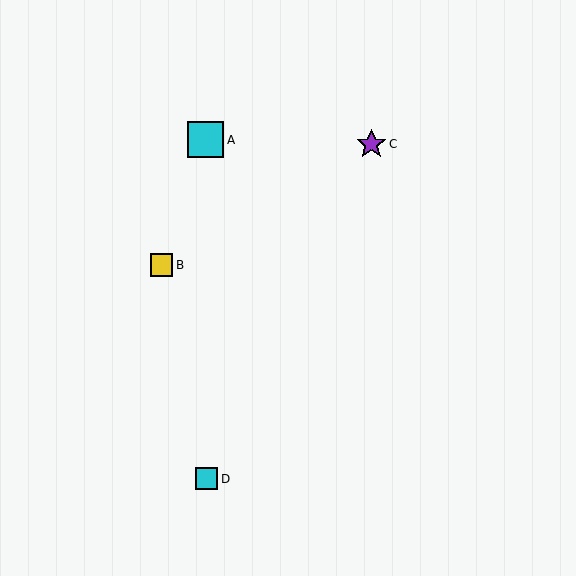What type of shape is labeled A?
Shape A is a cyan square.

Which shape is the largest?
The cyan square (labeled A) is the largest.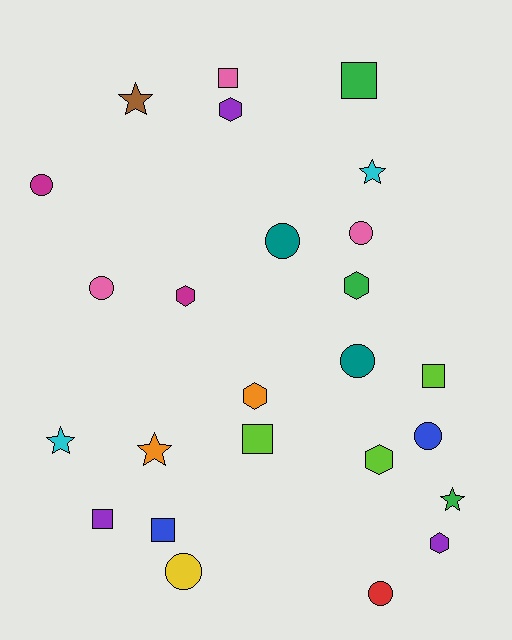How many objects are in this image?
There are 25 objects.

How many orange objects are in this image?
There are 2 orange objects.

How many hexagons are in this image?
There are 6 hexagons.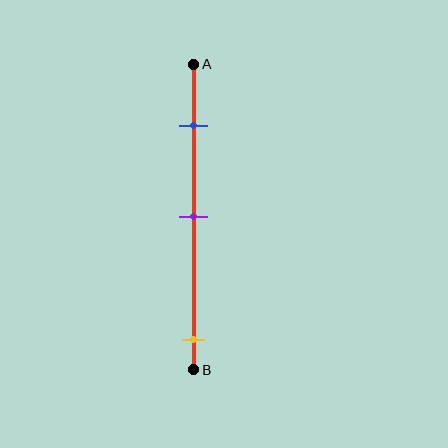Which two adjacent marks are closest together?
The blue and purple marks are the closest adjacent pair.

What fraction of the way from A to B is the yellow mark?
The yellow mark is approximately 90% (0.9) of the way from A to B.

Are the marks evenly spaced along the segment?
No, the marks are not evenly spaced.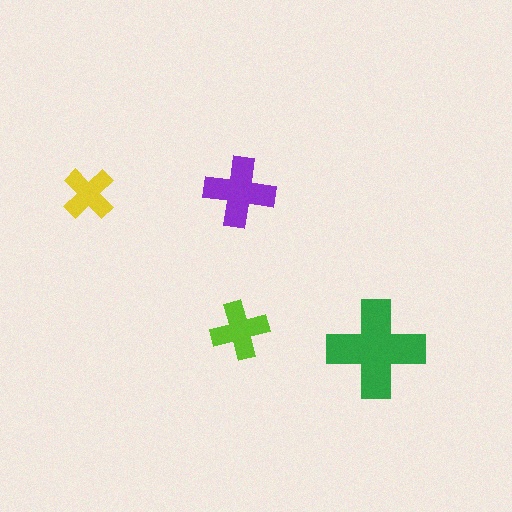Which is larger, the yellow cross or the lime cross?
The lime one.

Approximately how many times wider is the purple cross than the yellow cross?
About 1.5 times wider.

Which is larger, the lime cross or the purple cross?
The purple one.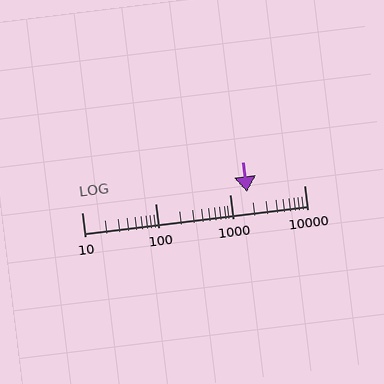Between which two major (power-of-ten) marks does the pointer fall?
The pointer is between 1000 and 10000.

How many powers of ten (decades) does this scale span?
The scale spans 3 decades, from 10 to 10000.